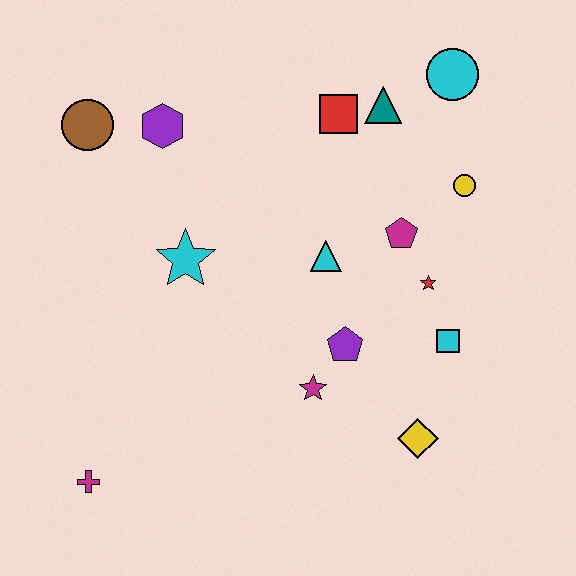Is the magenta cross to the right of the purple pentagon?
No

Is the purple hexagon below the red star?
No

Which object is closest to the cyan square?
The red star is closest to the cyan square.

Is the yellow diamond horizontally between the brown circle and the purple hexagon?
No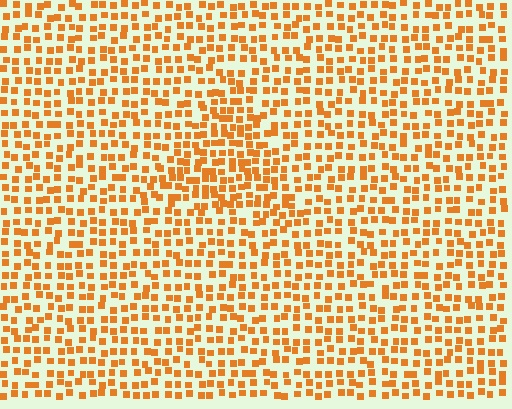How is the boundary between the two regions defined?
The boundary is defined by a change in element density (approximately 1.5x ratio). All elements are the same color, size, and shape.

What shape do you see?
I see a triangle.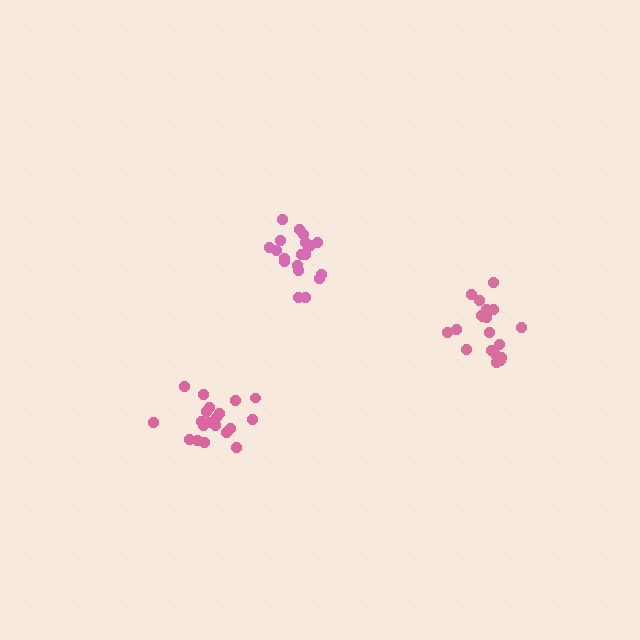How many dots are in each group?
Group 1: 20 dots, Group 2: 20 dots, Group 3: 19 dots (59 total).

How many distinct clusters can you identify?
There are 3 distinct clusters.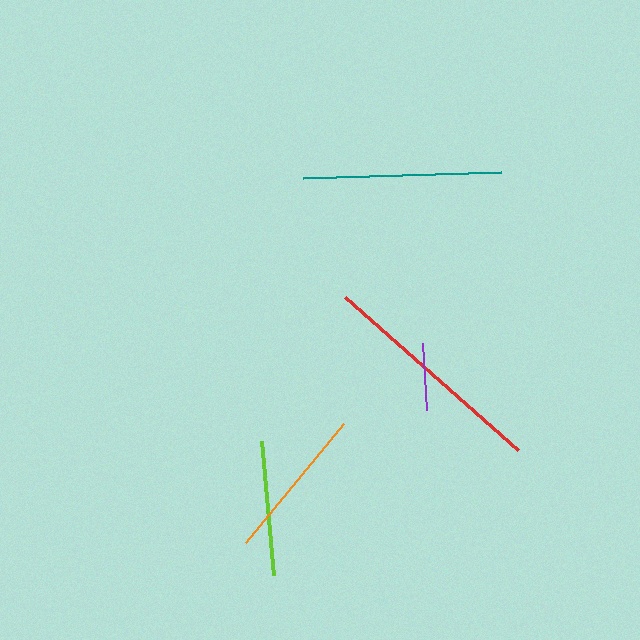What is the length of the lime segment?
The lime segment is approximately 135 pixels long.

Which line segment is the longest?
The red line is the longest at approximately 231 pixels.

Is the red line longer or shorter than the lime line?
The red line is longer than the lime line.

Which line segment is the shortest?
The purple line is the shortest at approximately 68 pixels.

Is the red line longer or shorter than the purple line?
The red line is longer than the purple line.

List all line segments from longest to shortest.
From longest to shortest: red, teal, orange, lime, purple.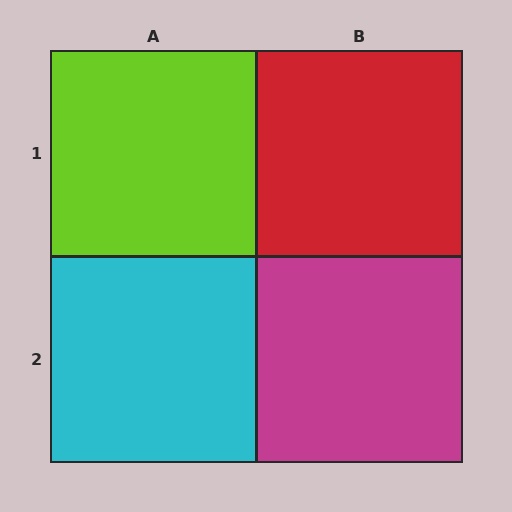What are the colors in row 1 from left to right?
Lime, red.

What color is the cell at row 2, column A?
Cyan.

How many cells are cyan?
1 cell is cyan.